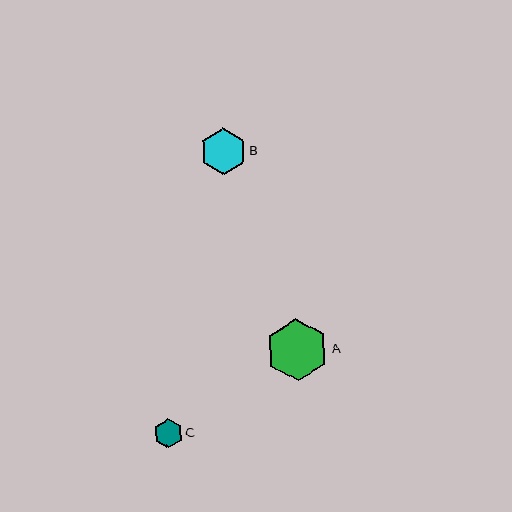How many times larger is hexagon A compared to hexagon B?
Hexagon A is approximately 1.3 times the size of hexagon B.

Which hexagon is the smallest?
Hexagon C is the smallest with a size of approximately 29 pixels.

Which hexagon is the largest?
Hexagon A is the largest with a size of approximately 62 pixels.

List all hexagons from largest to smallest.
From largest to smallest: A, B, C.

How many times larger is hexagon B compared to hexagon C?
Hexagon B is approximately 1.6 times the size of hexagon C.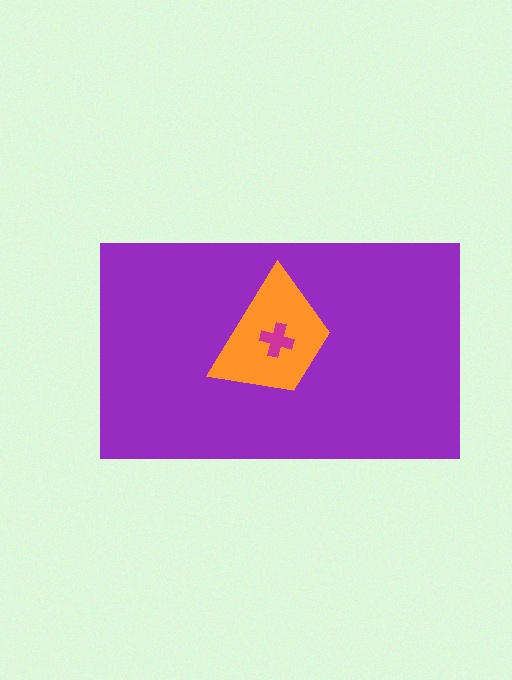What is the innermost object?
The magenta cross.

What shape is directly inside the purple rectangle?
The orange trapezoid.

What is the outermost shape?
The purple rectangle.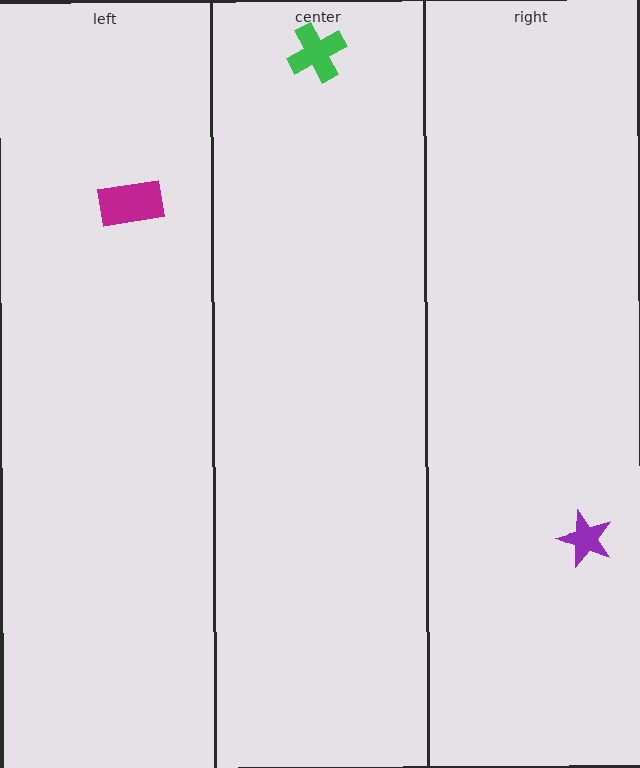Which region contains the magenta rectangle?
The left region.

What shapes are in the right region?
The purple star.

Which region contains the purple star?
The right region.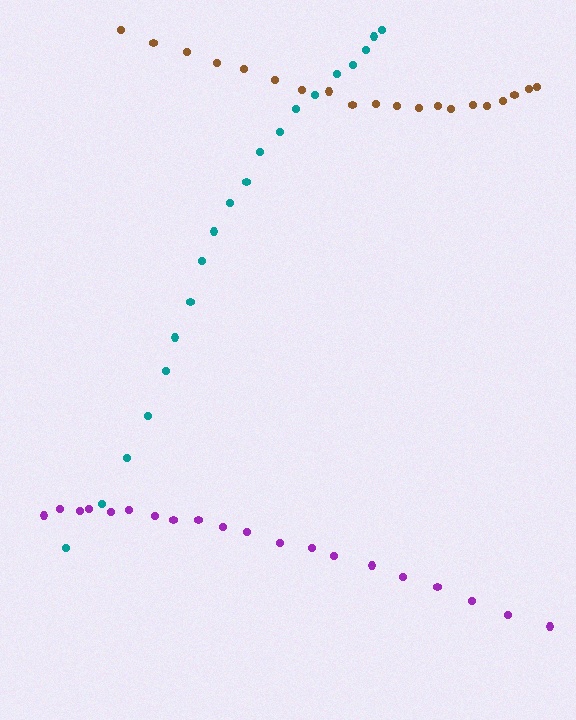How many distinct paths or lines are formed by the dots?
There are 3 distinct paths.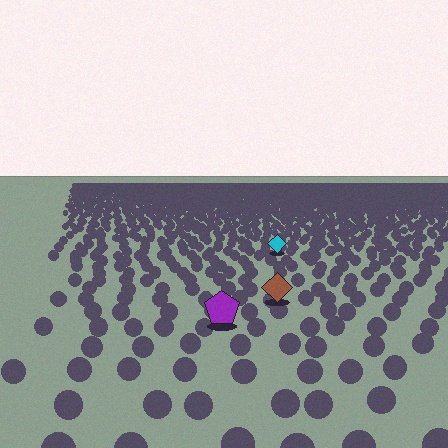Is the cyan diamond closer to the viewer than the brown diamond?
No. The brown diamond is closer — you can tell from the texture gradient: the ground texture is coarser near it.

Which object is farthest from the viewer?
The cyan diamond is farthest from the viewer. It appears smaller and the ground texture around it is denser.